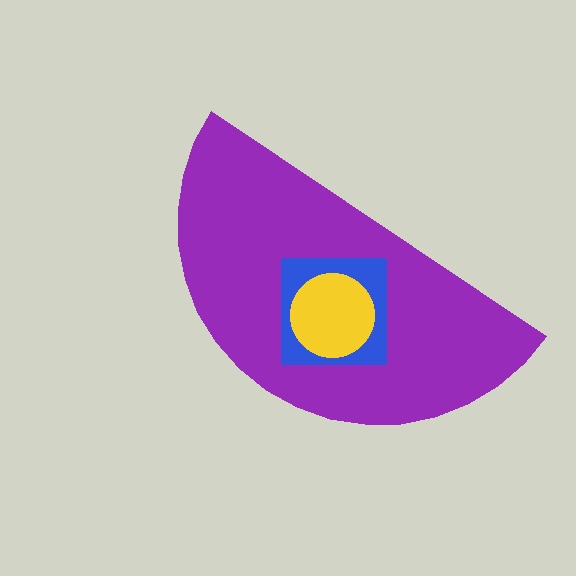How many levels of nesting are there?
3.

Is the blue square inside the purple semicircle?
Yes.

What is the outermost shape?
The purple semicircle.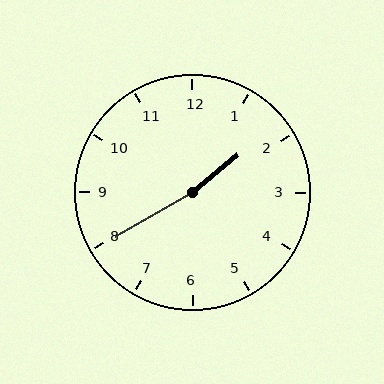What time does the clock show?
1:40.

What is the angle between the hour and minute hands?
Approximately 170 degrees.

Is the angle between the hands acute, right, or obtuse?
It is obtuse.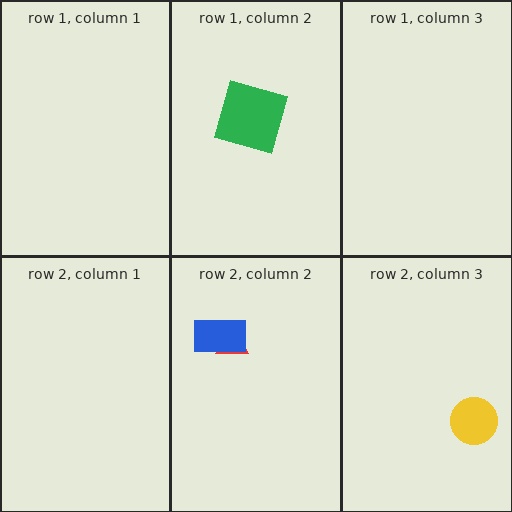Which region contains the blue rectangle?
The row 2, column 2 region.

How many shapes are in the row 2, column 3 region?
1.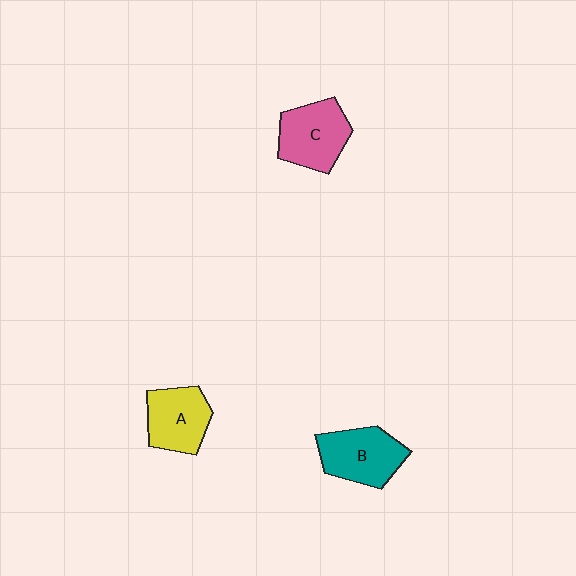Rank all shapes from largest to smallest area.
From largest to smallest: B (teal), C (pink), A (yellow).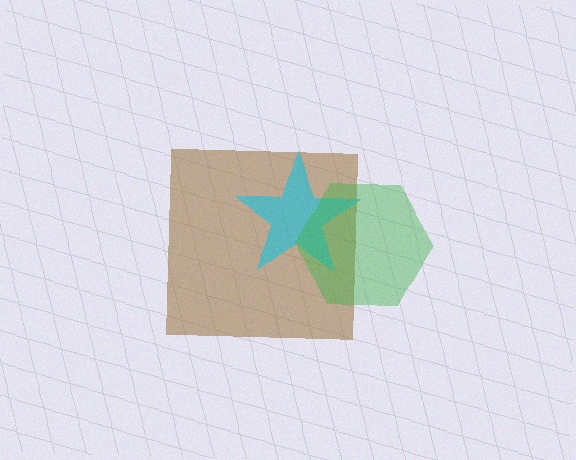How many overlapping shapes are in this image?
There are 3 overlapping shapes in the image.